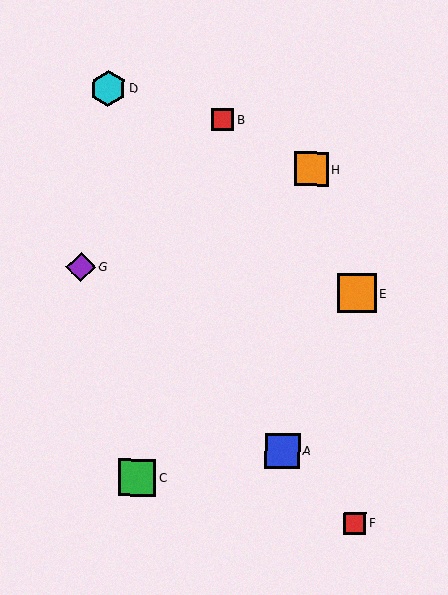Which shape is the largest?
The orange square (labeled E) is the largest.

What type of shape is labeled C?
Shape C is a green square.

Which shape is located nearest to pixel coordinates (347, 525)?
The red square (labeled F) at (355, 524) is nearest to that location.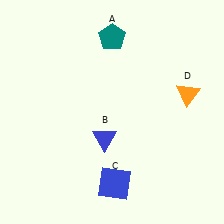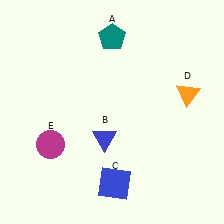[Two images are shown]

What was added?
A magenta circle (E) was added in Image 2.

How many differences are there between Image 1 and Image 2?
There is 1 difference between the two images.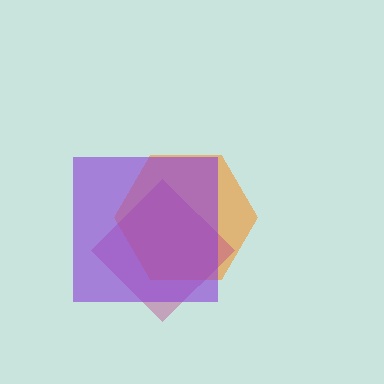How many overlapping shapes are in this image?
There are 3 overlapping shapes in the image.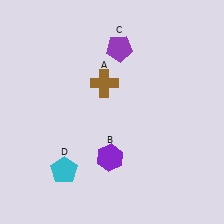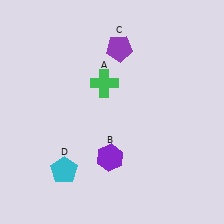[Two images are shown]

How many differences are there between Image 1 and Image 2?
There is 1 difference between the two images.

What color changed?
The cross (A) changed from brown in Image 1 to green in Image 2.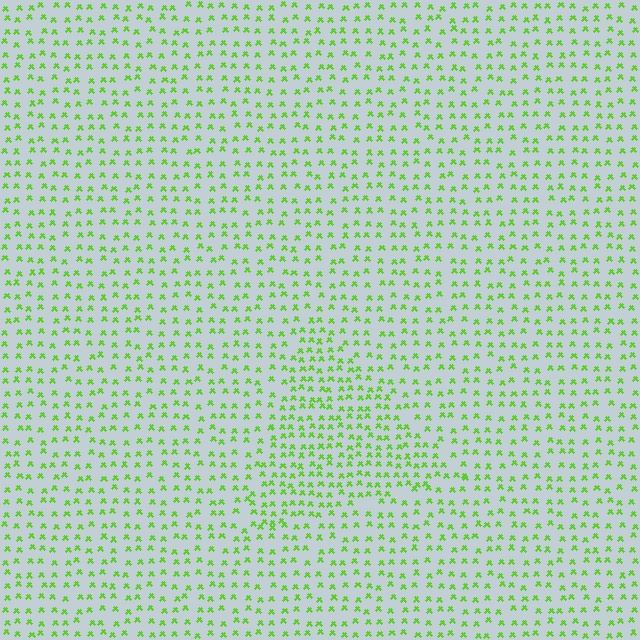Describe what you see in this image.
The image contains small lime elements arranged at two different densities. A triangle-shaped region is visible where the elements are more densely packed than the surrounding area.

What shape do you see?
I see a triangle.